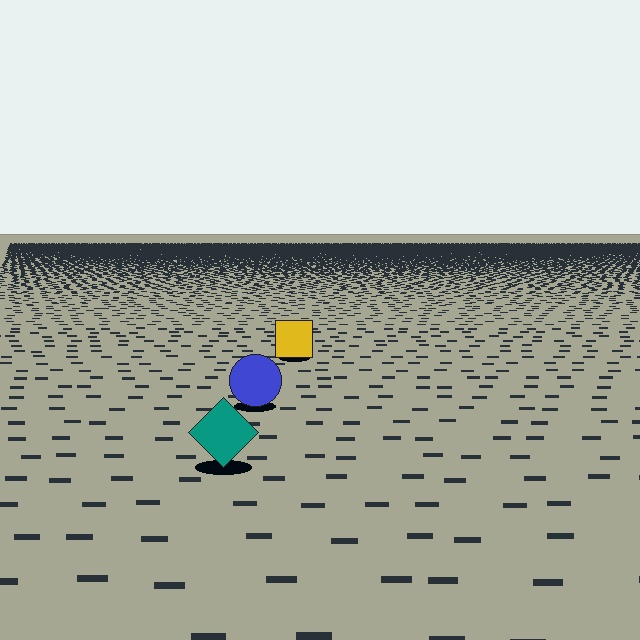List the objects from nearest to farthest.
From nearest to farthest: the teal diamond, the blue circle, the yellow square.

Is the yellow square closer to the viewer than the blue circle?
No. The blue circle is closer — you can tell from the texture gradient: the ground texture is coarser near it.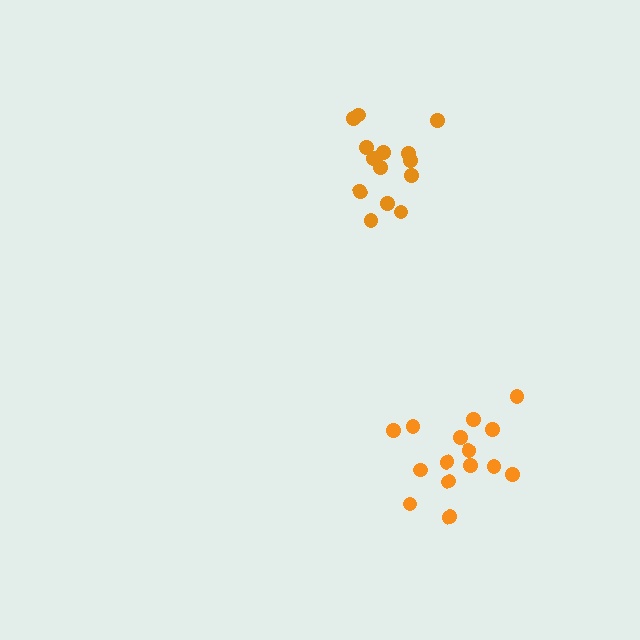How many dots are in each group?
Group 1: 15 dots, Group 2: 15 dots (30 total).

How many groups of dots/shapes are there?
There are 2 groups.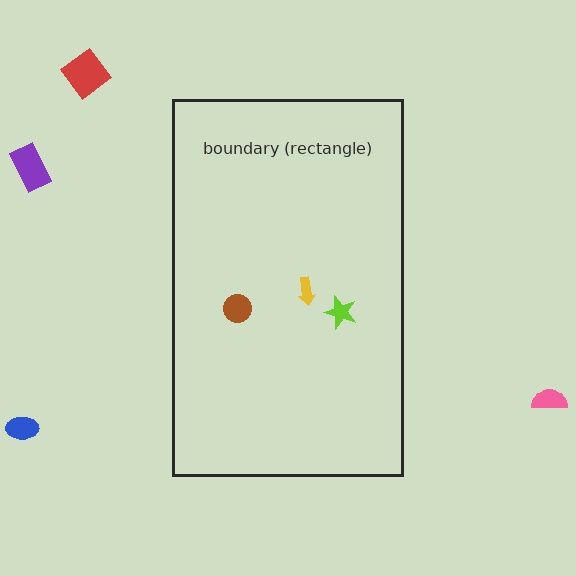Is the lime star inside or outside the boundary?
Inside.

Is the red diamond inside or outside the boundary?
Outside.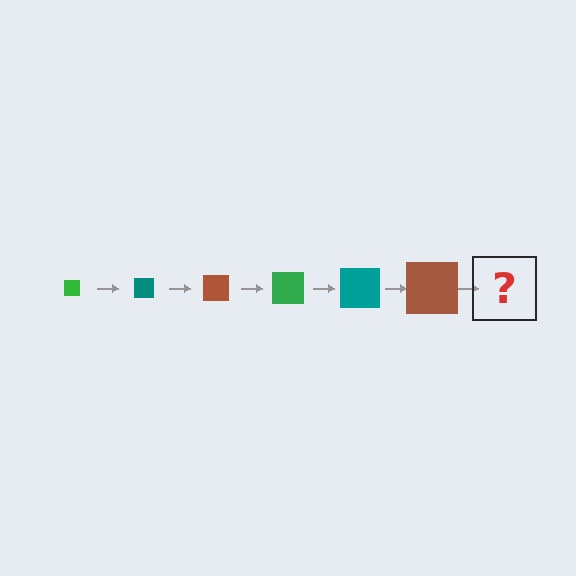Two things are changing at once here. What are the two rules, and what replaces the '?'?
The two rules are that the square grows larger each step and the color cycles through green, teal, and brown. The '?' should be a green square, larger than the previous one.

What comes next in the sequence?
The next element should be a green square, larger than the previous one.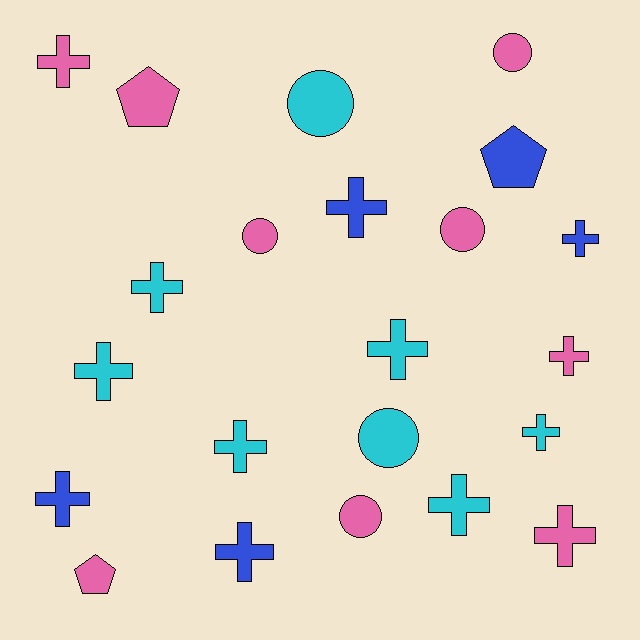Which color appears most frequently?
Pink, with 9 objects.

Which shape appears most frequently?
Cross, with 13 objects.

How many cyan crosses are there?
There are 6 cyan crosses.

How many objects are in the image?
There are 22 objects.